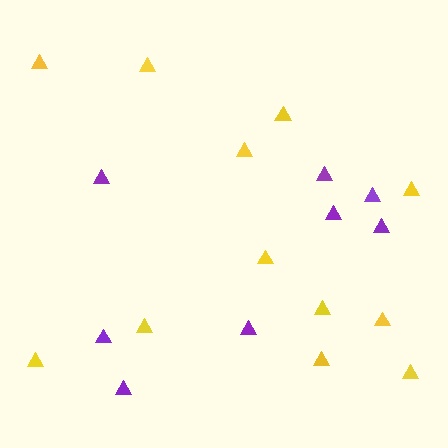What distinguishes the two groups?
There are 2 groups: one group of purple triangles (8) and one group of yellow triangles (12).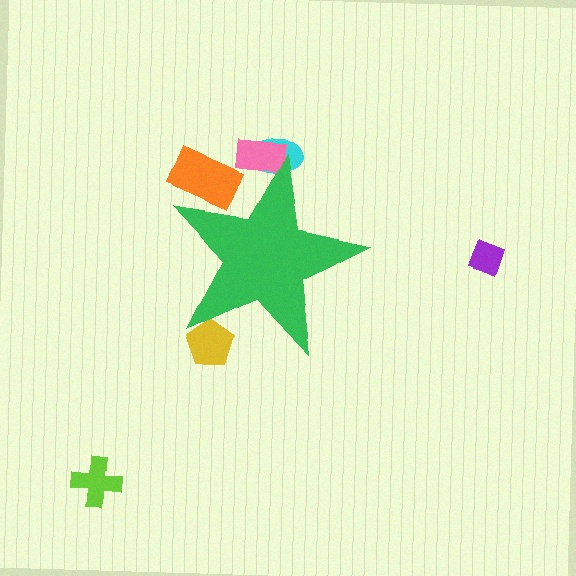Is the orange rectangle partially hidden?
Yes, the orange rectangle is partially hidden behind the green star.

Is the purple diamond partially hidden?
No, the purple diamond is fully visible.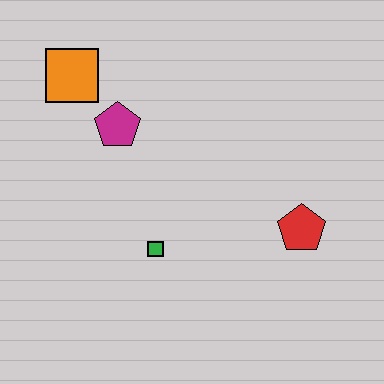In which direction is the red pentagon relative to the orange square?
The red pentagon is to the right of the orange square.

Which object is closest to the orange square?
The magenta pentagon is closest to the orange square.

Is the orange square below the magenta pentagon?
No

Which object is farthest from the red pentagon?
The orange square is farthest from the red pentagon.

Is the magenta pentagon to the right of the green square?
No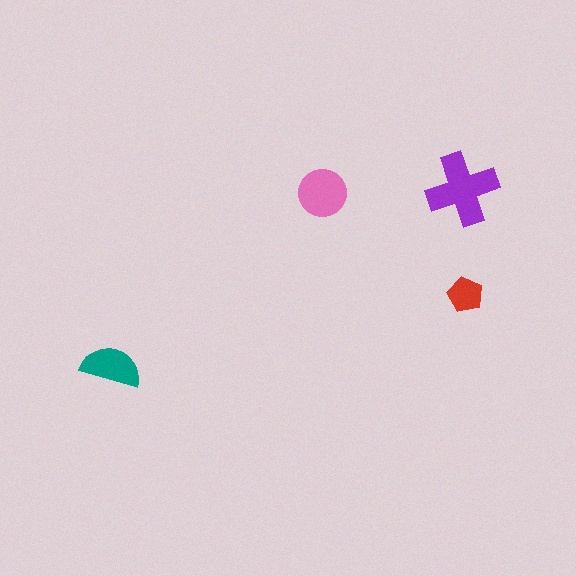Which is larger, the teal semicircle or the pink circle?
The pink circle.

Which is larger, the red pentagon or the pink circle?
The pink circle.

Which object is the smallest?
The red pentagon.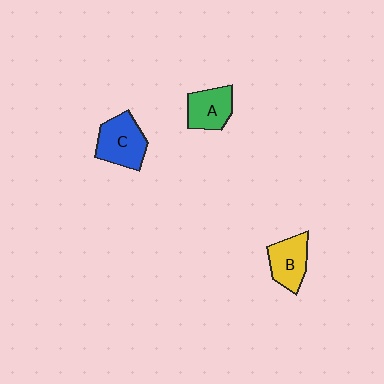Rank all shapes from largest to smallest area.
From largest to smallest: C (blue), B (yellow), A (green).